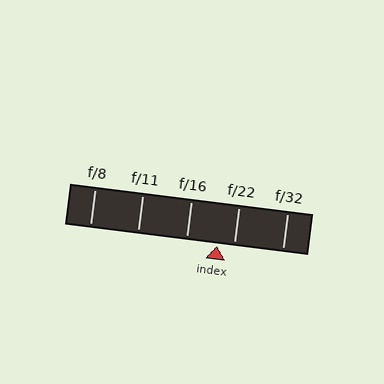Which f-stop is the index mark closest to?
The index mark is closest to f/22.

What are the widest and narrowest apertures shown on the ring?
The widest aperture shown is f/8 and the narrowest is f/32.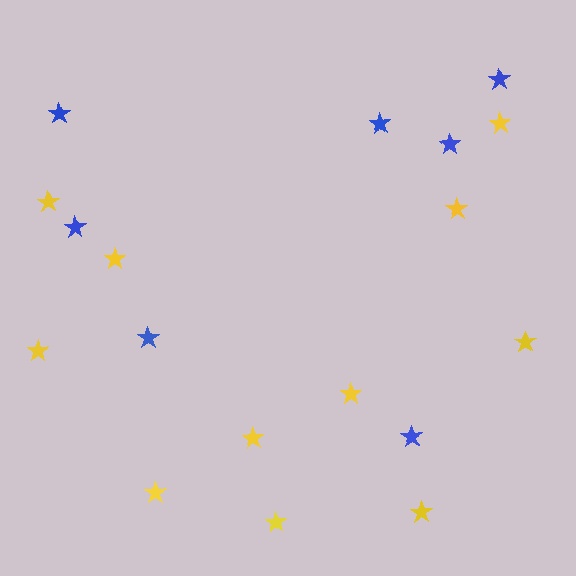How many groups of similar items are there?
There are 2 groups: one group of yellow stars (11) and one group of blue stars (7).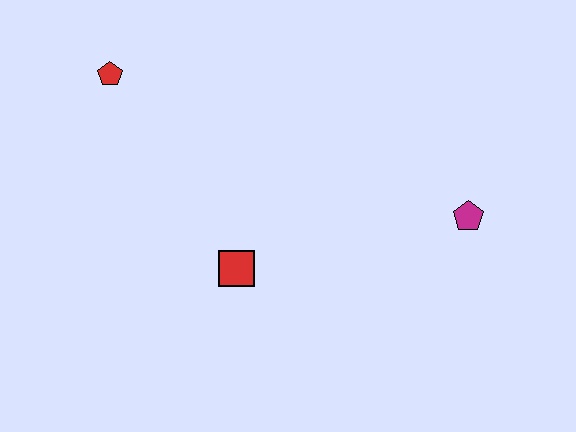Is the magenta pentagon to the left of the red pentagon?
No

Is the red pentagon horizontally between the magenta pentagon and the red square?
No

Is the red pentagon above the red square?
Yes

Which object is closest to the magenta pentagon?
The red square is closest to the magenta pentagon.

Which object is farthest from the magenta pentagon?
The red pentagon is farthest from the magenta pentagon.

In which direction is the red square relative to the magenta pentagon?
The red square is to the left of the magenta pentagon.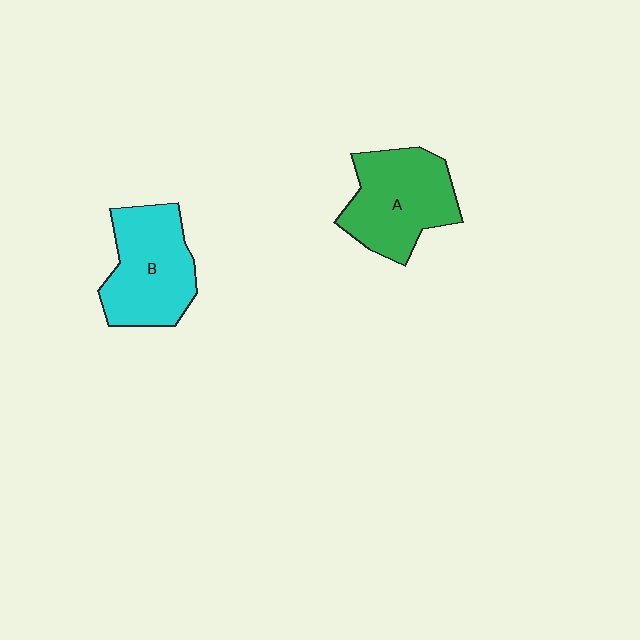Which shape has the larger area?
Shape A (green).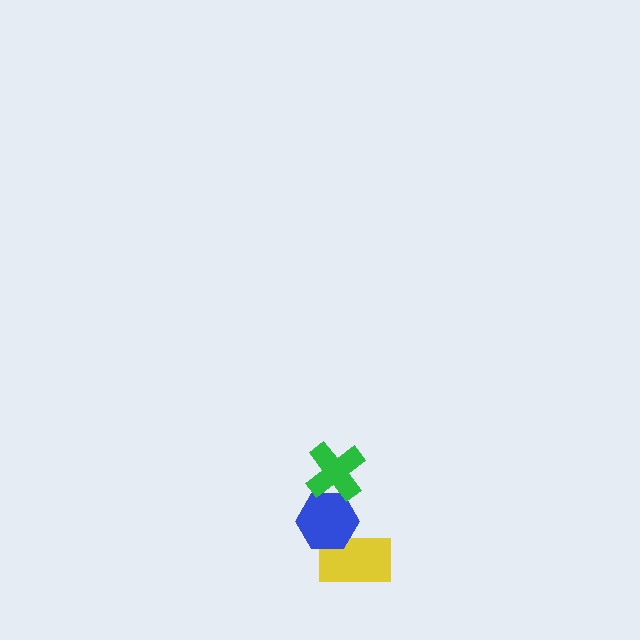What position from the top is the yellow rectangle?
The yellow rectangle is 3rd from the top.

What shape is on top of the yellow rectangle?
The blue hexagon is on top of the yellow rectangle.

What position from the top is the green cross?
The green cross is 1st from the top.